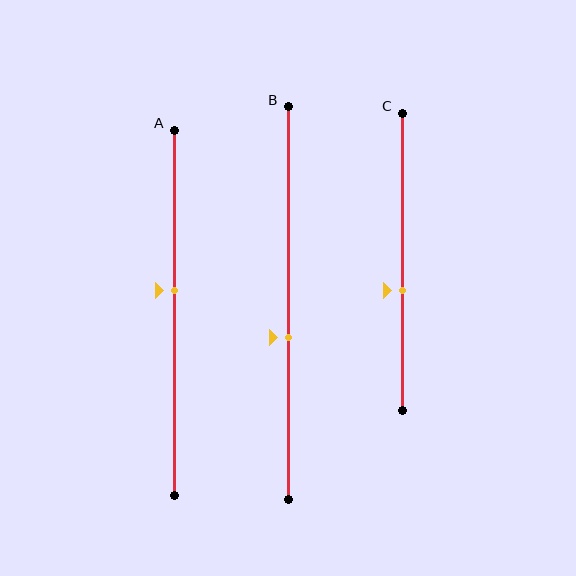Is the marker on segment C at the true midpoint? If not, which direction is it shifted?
No, the marker on segment C is shifted downward by about 10% of the segment length.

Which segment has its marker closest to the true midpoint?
Segment A has its marker closest to the true midpoint.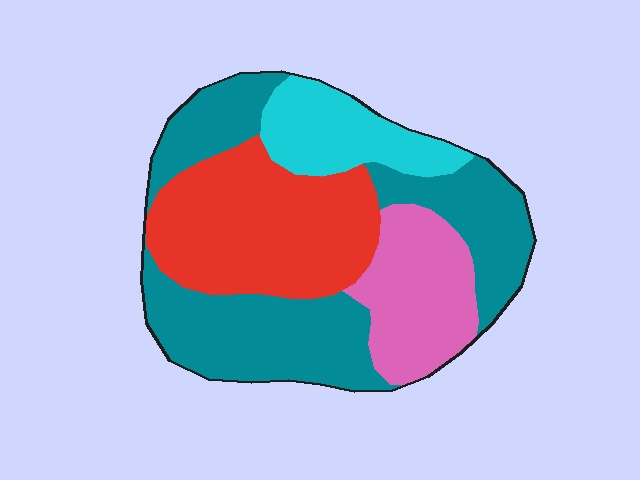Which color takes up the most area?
Teal, at roughly 40%.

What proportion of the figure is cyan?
Cyan takes up about one eighth (1/8) of the figure.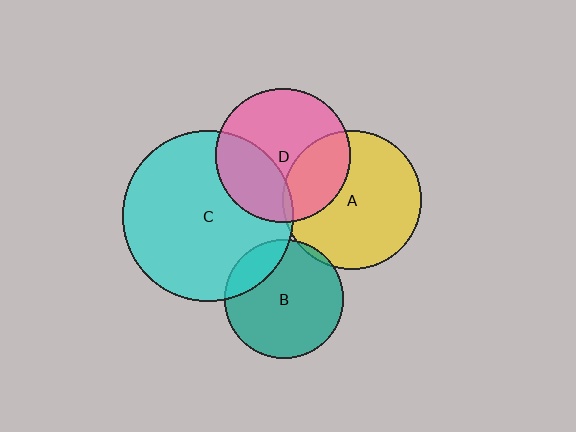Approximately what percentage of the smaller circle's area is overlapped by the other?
Approximately 35%.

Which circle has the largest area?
Circle C (cyan).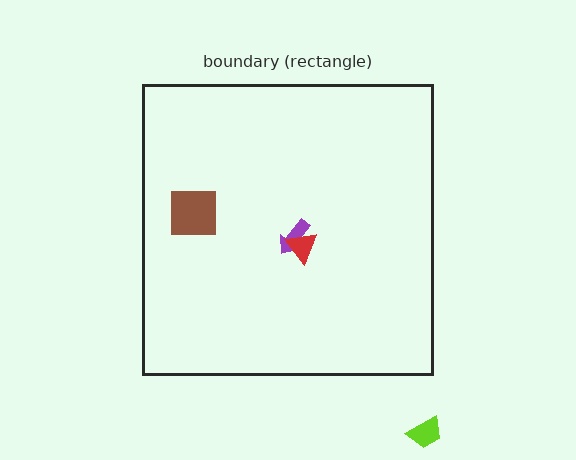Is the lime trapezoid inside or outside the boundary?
Outside.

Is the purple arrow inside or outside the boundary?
Inside.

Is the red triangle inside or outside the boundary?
Inside.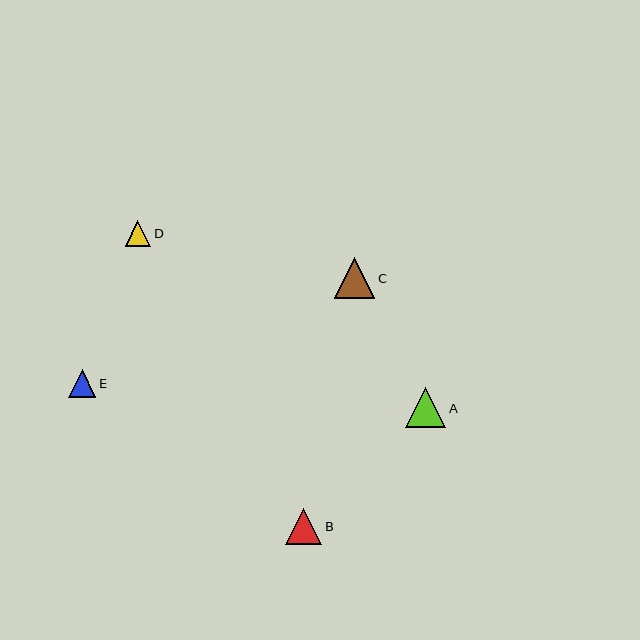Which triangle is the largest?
Triangle C is the largest with a size of approximately 41 pixels.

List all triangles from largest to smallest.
From largest to smallest: C, A, B, E, D.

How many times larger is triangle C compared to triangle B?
Triangle C is approximately 1.1 times the size of triangle B.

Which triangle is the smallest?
Triangle D is the smallest with a size of approximately 26 pixels.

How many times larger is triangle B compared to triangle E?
Triangle B is approximately 1.3 times the size of triangle E.